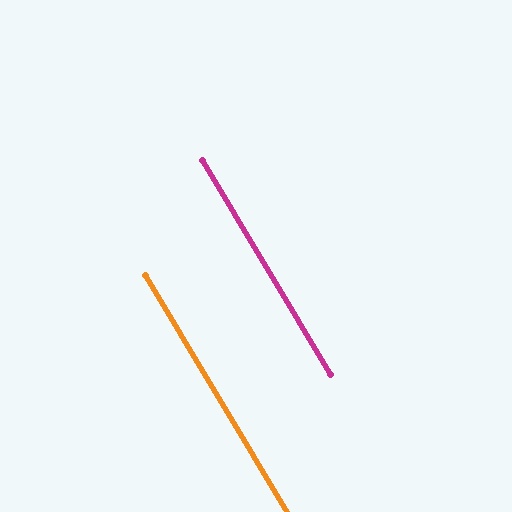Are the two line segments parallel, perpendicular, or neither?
Parallel — their directions differ by only 0.1°.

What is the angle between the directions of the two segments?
Approximately 0 degrees.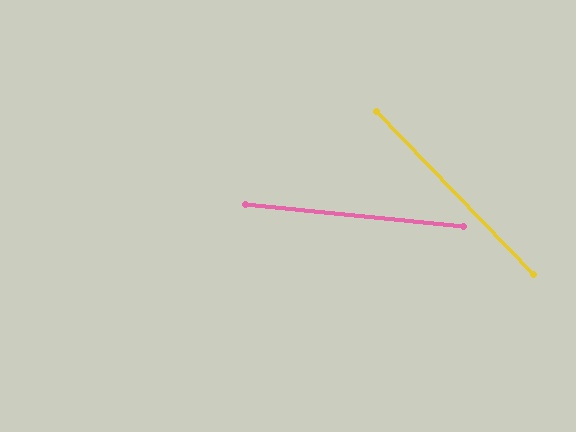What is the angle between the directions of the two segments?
Approximately 40 degrees.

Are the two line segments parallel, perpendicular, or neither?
Neither parallel nor perpendicular — they differ by about 40°.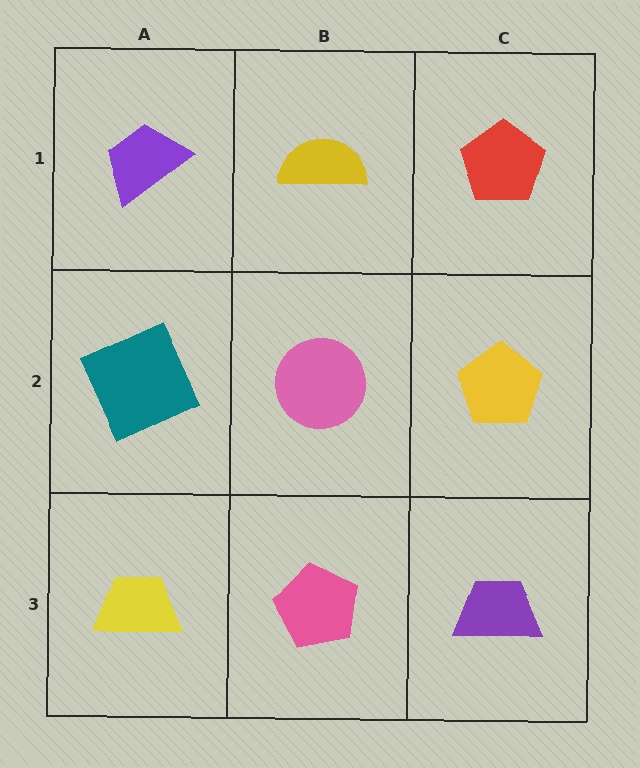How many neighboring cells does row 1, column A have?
2.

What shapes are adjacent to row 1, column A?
A teal square (row 2, column A), a yellow semicircle (row 1, column B).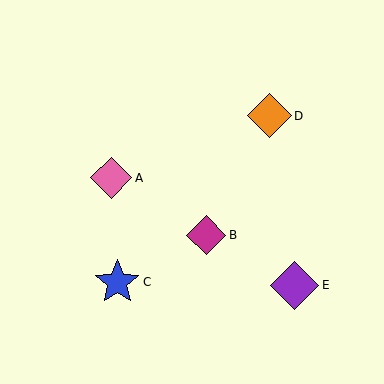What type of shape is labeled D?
Shape D is an orange diamond.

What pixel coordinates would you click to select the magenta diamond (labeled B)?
Click at (206, 235) to select the magenta diamond B.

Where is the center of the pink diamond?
The center of the pink diamond is at (111, 178).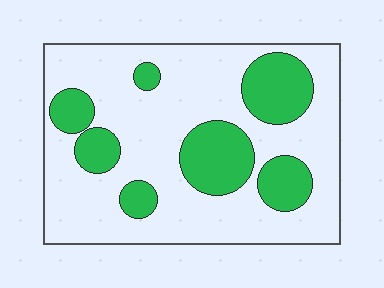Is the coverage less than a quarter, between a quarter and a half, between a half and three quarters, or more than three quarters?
Between a quarter and a half.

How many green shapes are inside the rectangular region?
7.